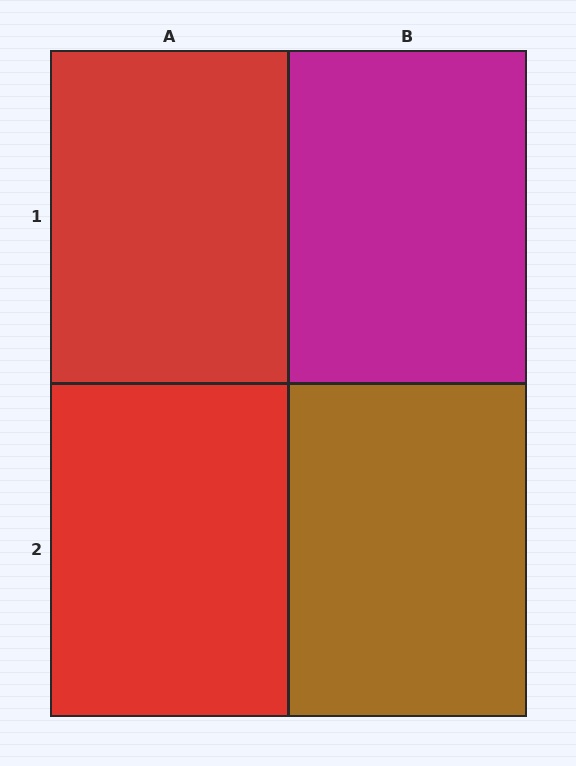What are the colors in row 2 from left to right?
Red, brown.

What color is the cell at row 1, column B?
Magenta.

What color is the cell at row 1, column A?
Red.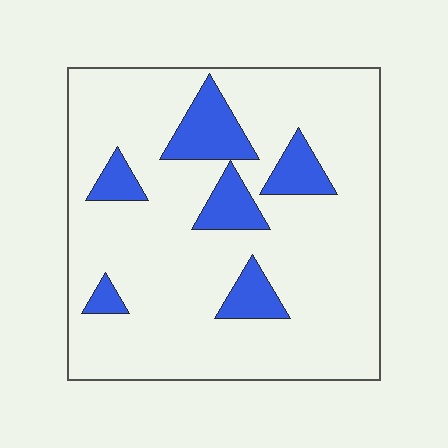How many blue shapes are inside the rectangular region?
6.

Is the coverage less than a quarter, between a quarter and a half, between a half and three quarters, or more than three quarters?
Less than a quarter.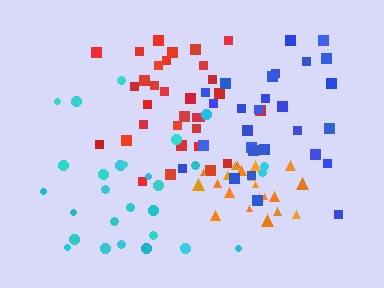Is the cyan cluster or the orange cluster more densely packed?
Orange.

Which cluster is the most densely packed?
Orange.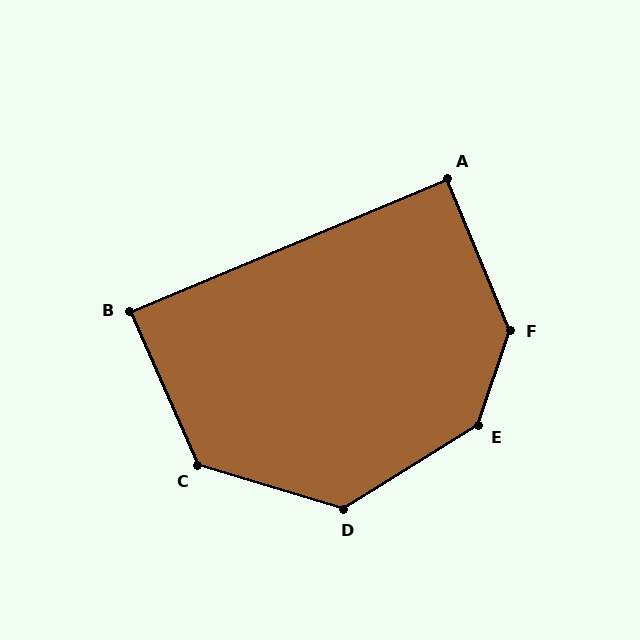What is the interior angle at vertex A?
Approximately 90 degrees (approximately right).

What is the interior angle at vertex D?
Approximately 132 degrees (obtuse).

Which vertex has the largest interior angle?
E, at approximately 140 degrees.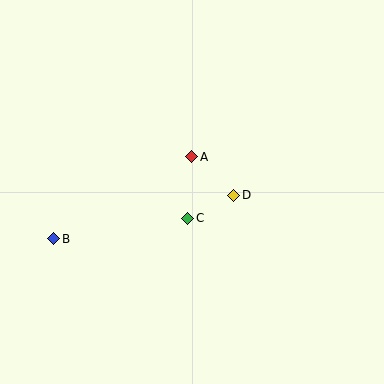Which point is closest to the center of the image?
Point C at (188, 218) is closest to the center.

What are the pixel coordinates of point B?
Point B is at (54, 239).